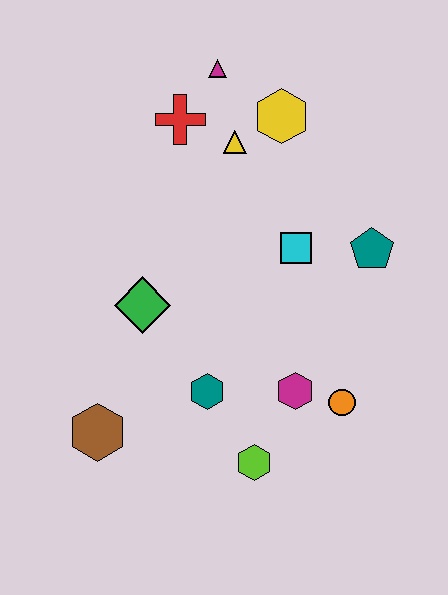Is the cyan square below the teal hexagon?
No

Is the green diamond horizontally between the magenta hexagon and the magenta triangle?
No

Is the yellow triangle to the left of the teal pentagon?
Yes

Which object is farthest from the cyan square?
The brown hexagon is farthest from the cyan square.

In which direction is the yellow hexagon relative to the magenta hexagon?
The yellow hexagon is above the magenta hexagon.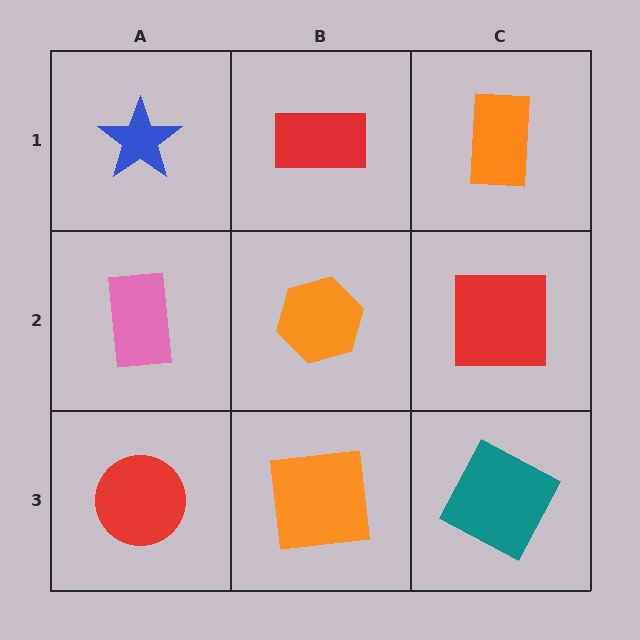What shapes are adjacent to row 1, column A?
A pink rectangle (row 2, column A), a red rectangle (row 1, column B).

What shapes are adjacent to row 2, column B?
A red rectangle (row 1, column B), an orange square (row 3, column B), a pink rectangle (row 2, column A), a red square (row 2, column C).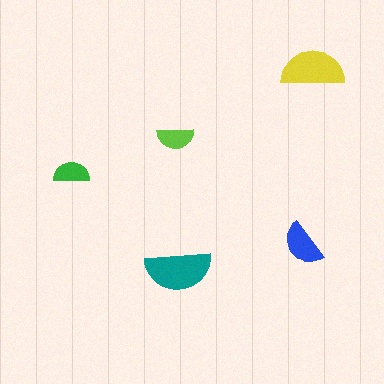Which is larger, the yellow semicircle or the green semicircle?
The yellow one.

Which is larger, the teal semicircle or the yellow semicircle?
The teal one.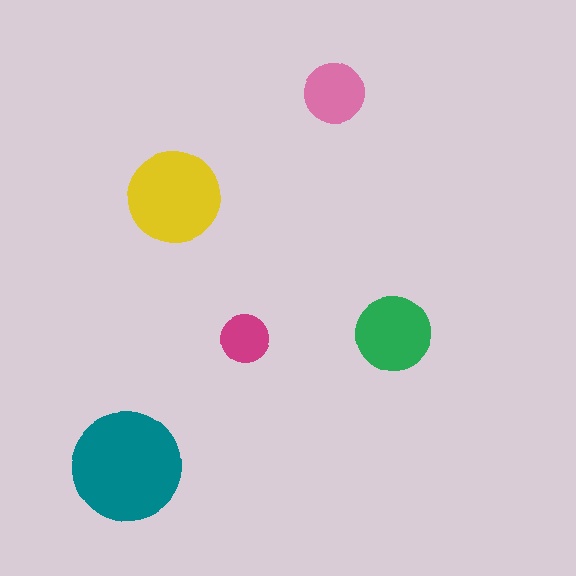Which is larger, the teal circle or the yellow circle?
The teal one.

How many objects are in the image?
There are 5 objects in the image.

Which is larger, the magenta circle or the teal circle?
The teal one.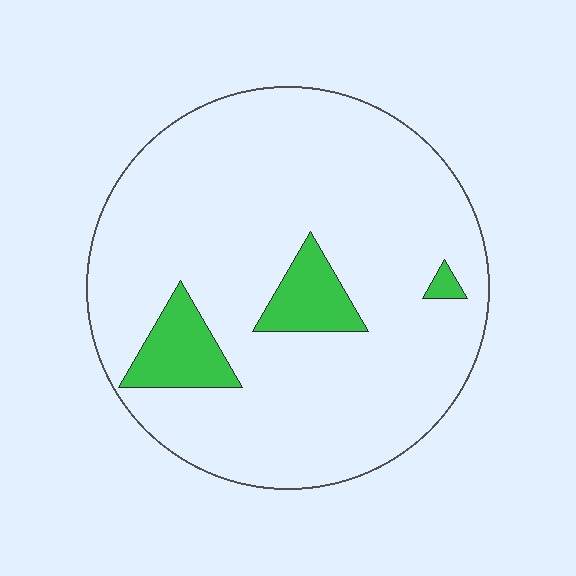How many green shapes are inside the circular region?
3.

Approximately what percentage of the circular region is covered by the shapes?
Approximately 10%.